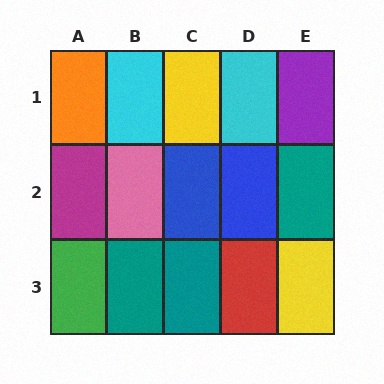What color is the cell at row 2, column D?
Blue.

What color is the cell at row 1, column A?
Orange.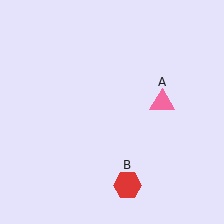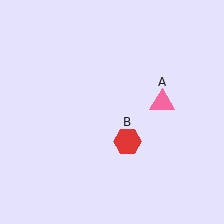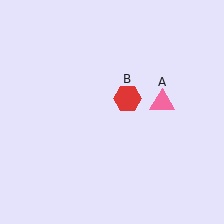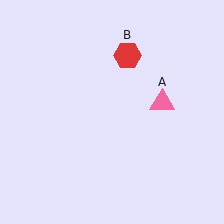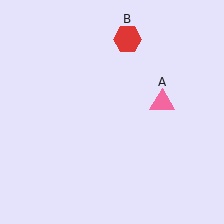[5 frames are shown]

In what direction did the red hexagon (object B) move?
The red hexagon (object B) moved up.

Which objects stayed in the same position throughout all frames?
Pink triangle (object A) remained stationary.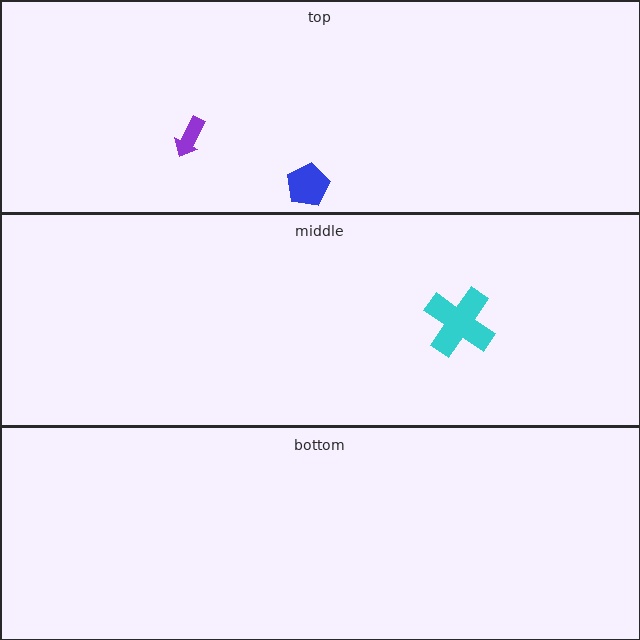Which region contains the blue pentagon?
The top region.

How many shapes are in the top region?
2.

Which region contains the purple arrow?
The top region.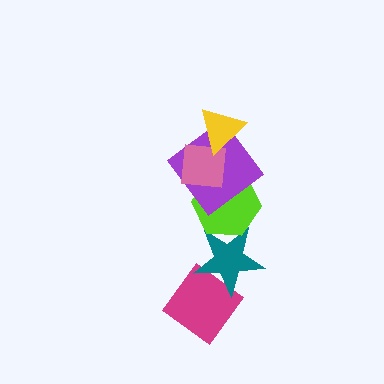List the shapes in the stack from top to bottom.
From top to bottom: the yellow triangle, the pink square, the purple diamond, the lime hexagon, the teal star, the magenta diamond.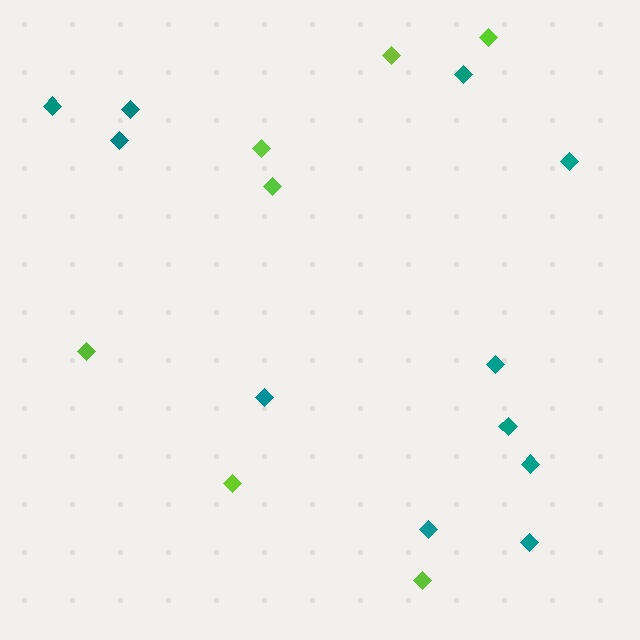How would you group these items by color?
There are 2 groups: one group of teal diamonds (11) and one group of lime diamonds (7).